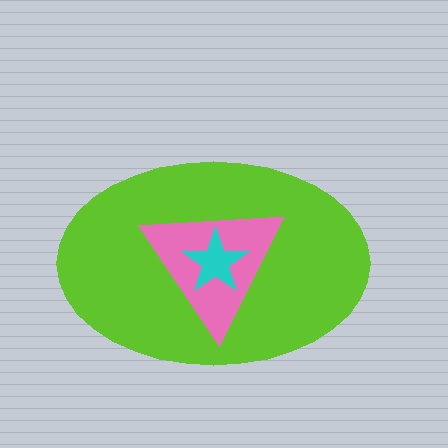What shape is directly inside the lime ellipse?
The pink triangle.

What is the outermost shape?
The lime ellipse.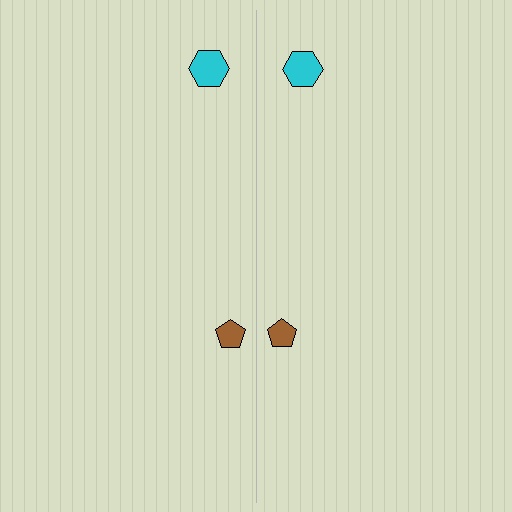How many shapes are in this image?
There are 4 shapes in this image.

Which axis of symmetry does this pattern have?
The pattern has a vertical axis of symmetry running through the center of the image.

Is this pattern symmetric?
Yes, this pattern has bilateral (reflection) symmetry.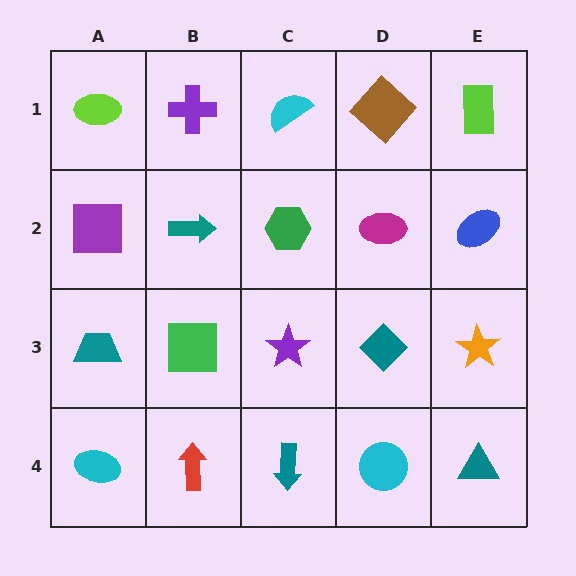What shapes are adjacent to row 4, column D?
A teal diamond (row 3, column D), a teal arrow (row 4, column C), a teal triangle (row 4, column E).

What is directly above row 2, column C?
A cyan semicircle.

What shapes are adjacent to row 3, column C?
A green hexagon (row 2, column C), a teal arrow (row 4, column C), a green square (row 3, column B), a teal diamond (row 3, column D).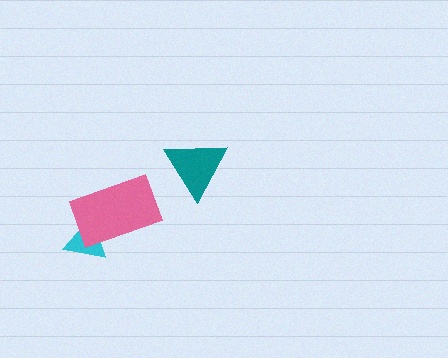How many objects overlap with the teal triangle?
0 objects overlap with the teal triangle.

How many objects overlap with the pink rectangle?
1 object overlaps with the pink rectangle.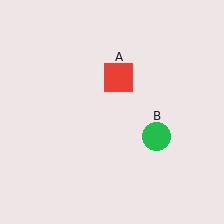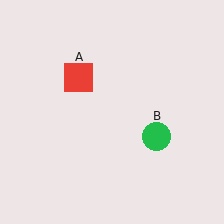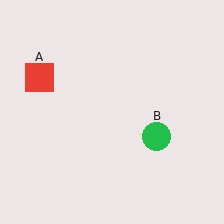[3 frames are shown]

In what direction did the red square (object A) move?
The red square (object A) moved left.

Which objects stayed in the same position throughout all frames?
Green circle (object B) remained stationary.